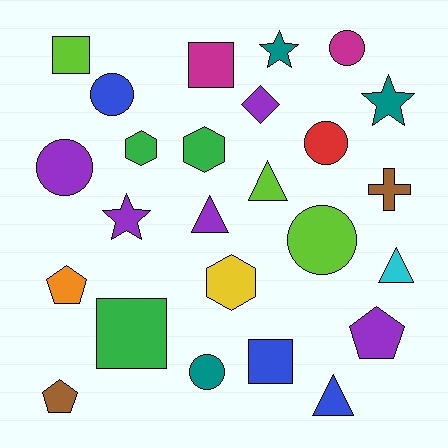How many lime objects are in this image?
There are 3 lime objects.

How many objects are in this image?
There are 25 objects.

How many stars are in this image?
There are 3 stars.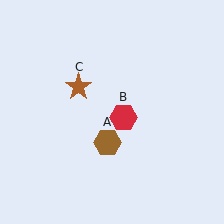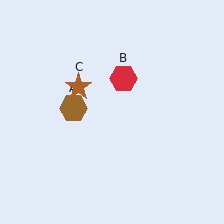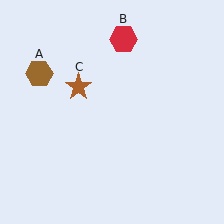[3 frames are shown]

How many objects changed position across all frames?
2 objects changed position: brown hexagon (object A), red hexagon (object B).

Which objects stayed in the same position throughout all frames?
Brown star (object C) remained stationary.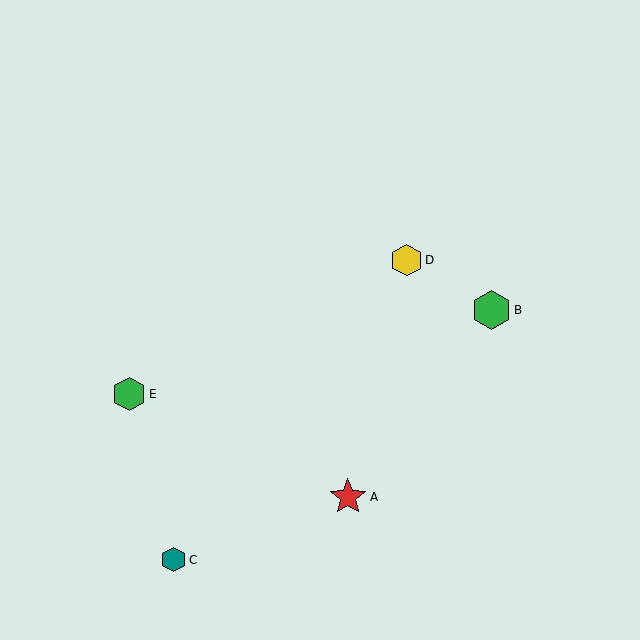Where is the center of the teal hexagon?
The center of the teal hexagon is at (173, 560).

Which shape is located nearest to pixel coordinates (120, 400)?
The green hexagon (labeled E) at (129, 394) is nearest to that location.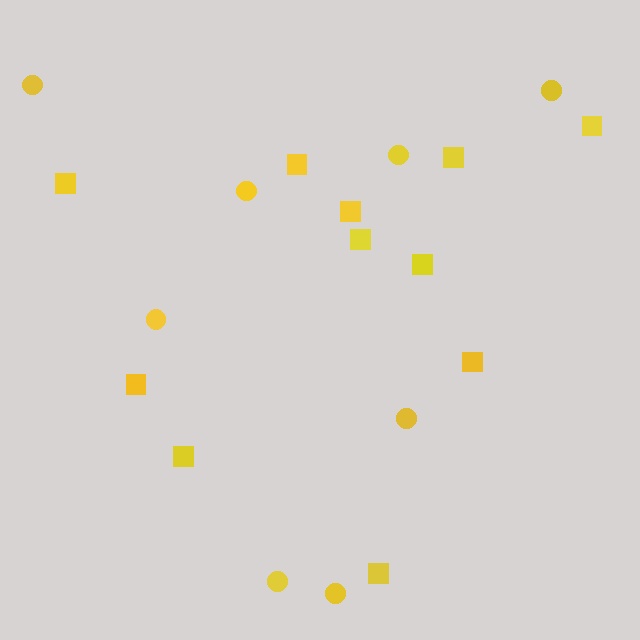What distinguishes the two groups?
There are 2 groups: one group of circles (8) and one group of squares (11).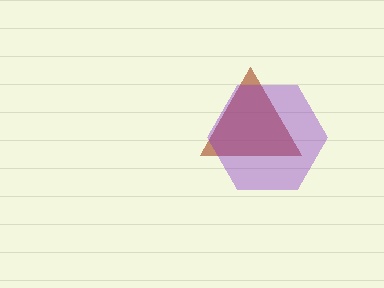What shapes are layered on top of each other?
The layered shapes are: a brown triangle, a purple hexagon.